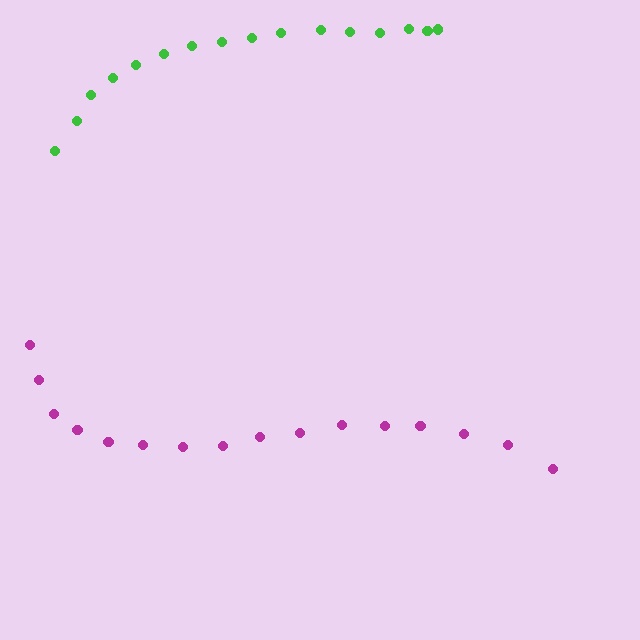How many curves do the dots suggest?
There are 2 distinct paths.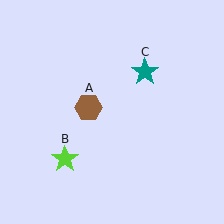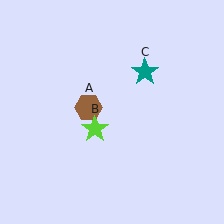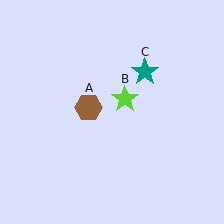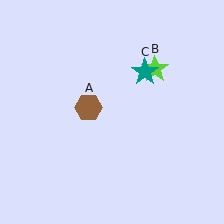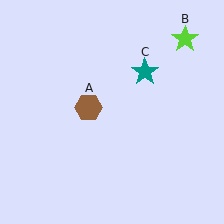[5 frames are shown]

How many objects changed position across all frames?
1 object changed position: lime star (object B).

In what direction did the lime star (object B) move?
The lime star (object B) moved up and to the right.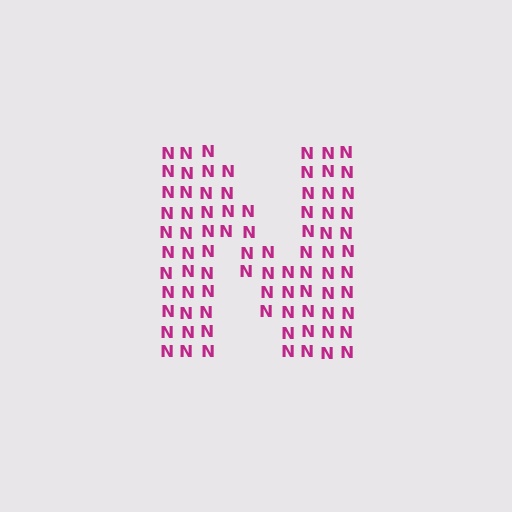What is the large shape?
The large shape is the letter N.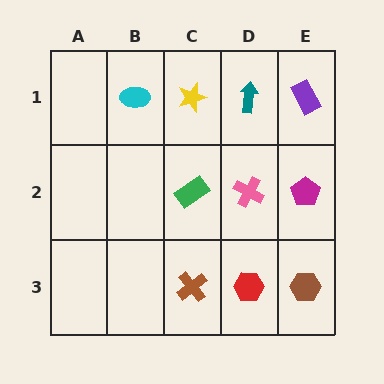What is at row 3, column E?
A brown hexagon.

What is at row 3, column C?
A brown cross.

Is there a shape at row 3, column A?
No, that cell is empty.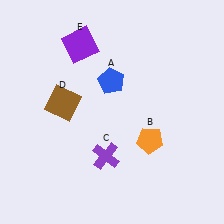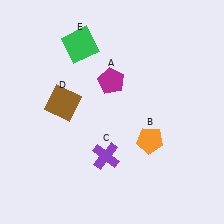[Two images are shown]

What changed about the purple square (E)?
In Image 1, E is purple. In Image 2, it changed to green.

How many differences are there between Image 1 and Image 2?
There are 2 differences between the two images.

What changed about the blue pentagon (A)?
In Image 1, A is blue. In Image 2, it changed to magenta.